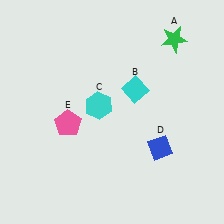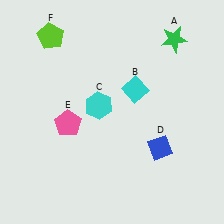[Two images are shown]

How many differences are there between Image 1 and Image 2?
There is 1 difference between the two images.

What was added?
A lime pentagon (F) was added in Image 2.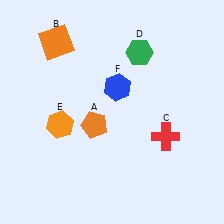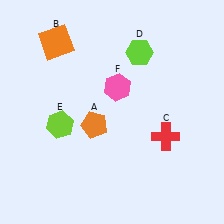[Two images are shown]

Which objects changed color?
D changed from green to lime. E changed from orange to lime. F changed from blue to pink.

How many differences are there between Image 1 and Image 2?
There are 3 differences between the two images.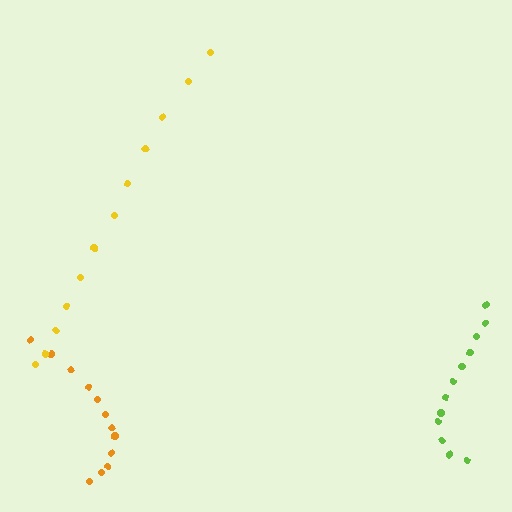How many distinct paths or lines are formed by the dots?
There are 3 distinct paths.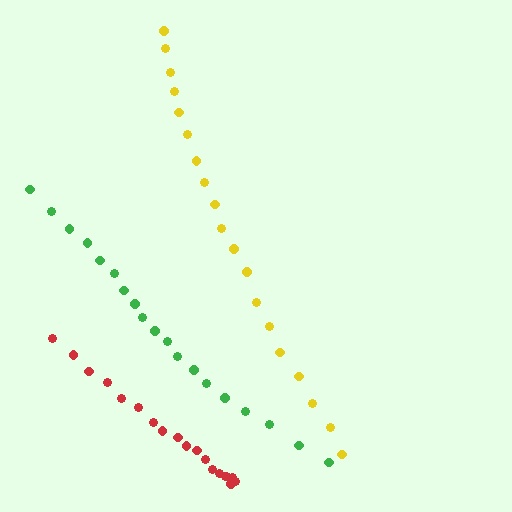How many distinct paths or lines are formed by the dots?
There are 3 distinct paths.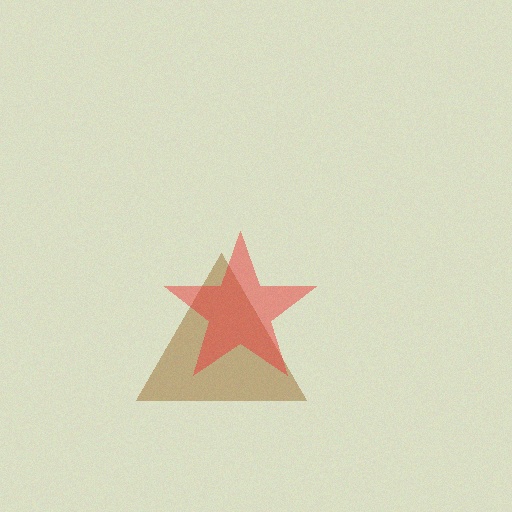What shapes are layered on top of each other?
The layered shapes are: a brown triangle, a red star.